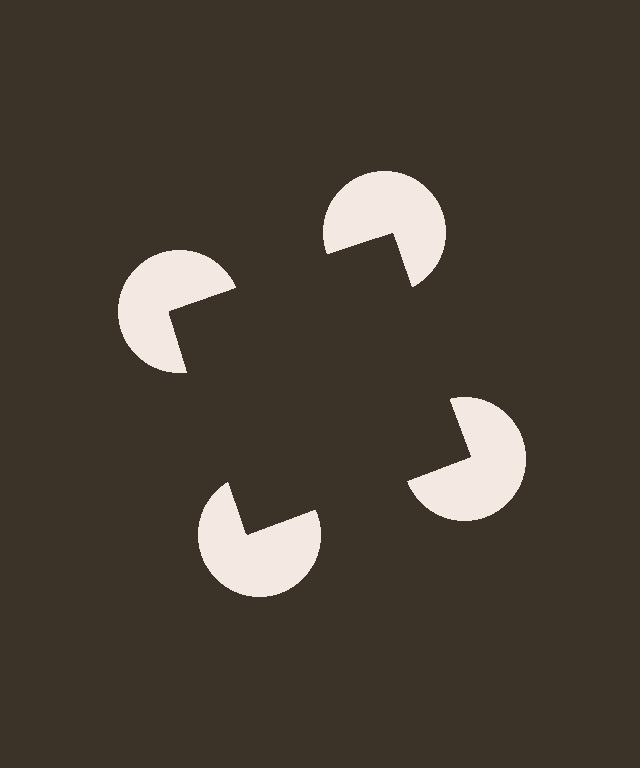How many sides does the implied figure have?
4 sides.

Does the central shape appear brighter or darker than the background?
It typically appears slightly darker than the background, even though no actual brightness change is drawn.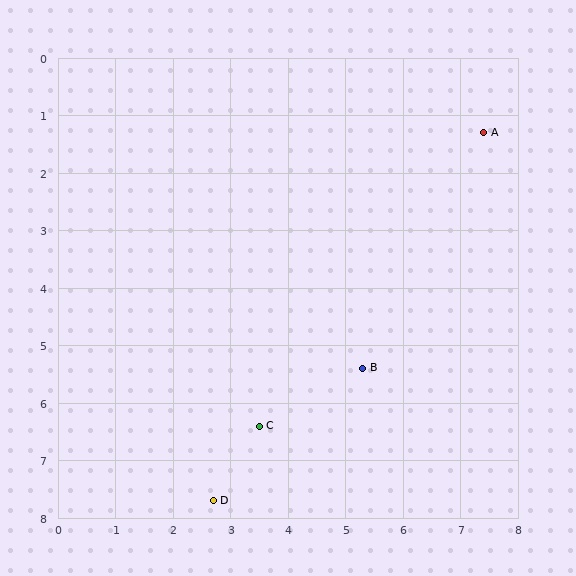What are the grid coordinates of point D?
Point D is at approximately (2.7, 7.7).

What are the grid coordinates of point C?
Point C is at approximately (3.5, 6.4).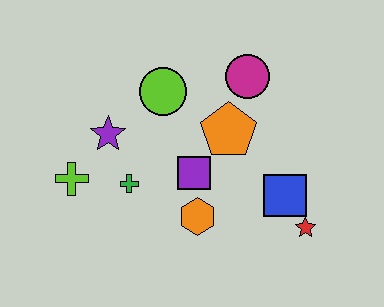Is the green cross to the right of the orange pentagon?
No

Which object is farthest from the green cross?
The red star is farthest from the green cross.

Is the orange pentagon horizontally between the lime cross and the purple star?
No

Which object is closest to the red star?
The blue square is closest to the red star.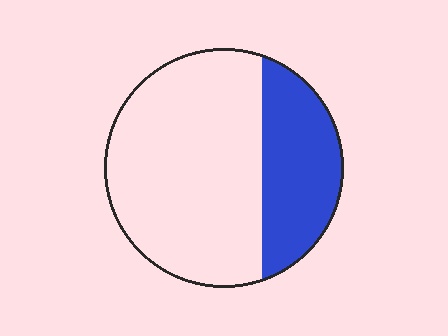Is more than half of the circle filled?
No.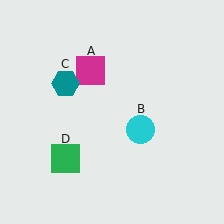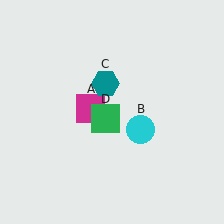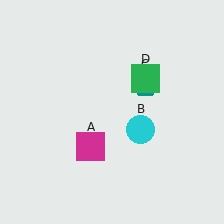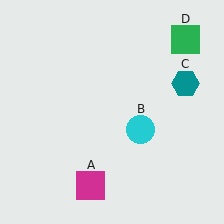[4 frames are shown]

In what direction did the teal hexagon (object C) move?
The teal hexagon (object C) moved right.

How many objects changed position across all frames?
3 objects changed position: magenta square (object A), teal hexagon (object C), green square (object D).